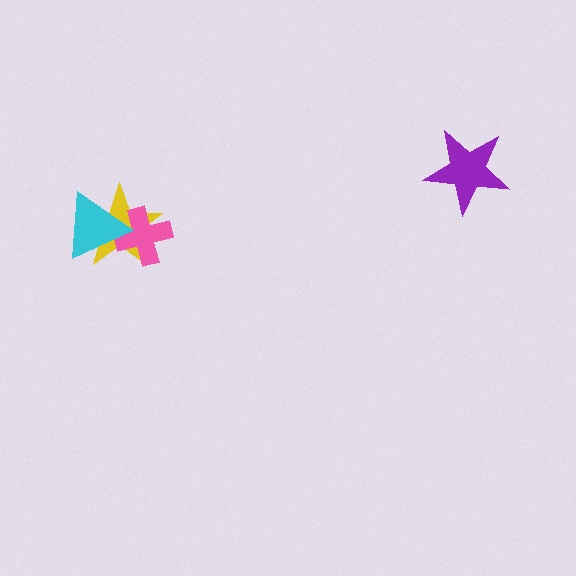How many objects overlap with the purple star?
0 objects overlap with the purple star.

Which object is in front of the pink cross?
The cyan triangle is in front of the pink cross.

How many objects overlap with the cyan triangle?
2 objects overlap with the cyan triangle.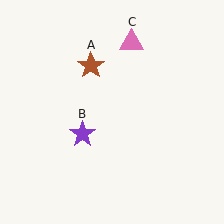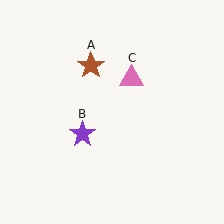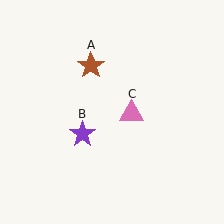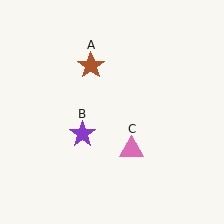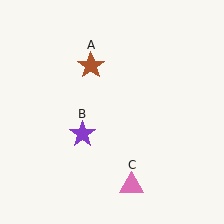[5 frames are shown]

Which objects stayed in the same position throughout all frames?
Brown star (object A) and purple star (object B) remained stationary.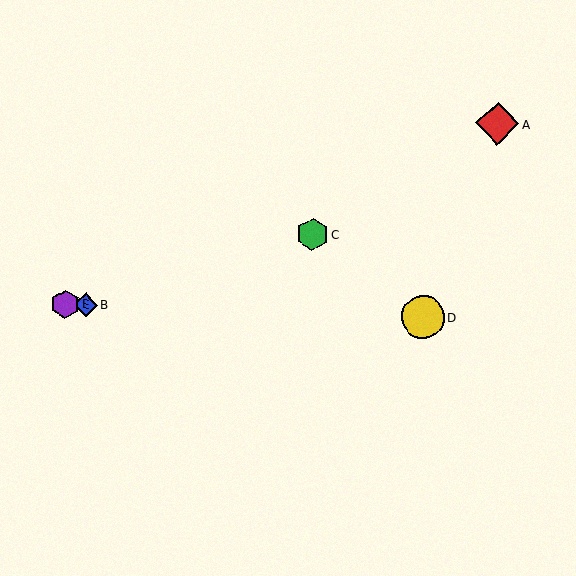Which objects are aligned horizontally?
Objects B, D, E are aligned horizontally.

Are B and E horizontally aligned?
Yes, both are at y≈305.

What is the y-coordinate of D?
Object D is at y≈317.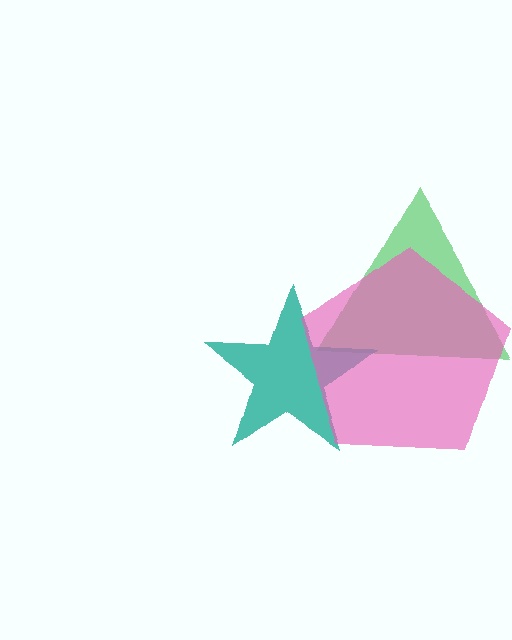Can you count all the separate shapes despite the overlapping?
Yes, there are 3 separate shapes.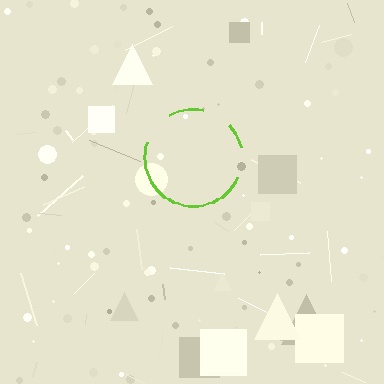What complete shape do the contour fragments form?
The contour fragments form a circle.